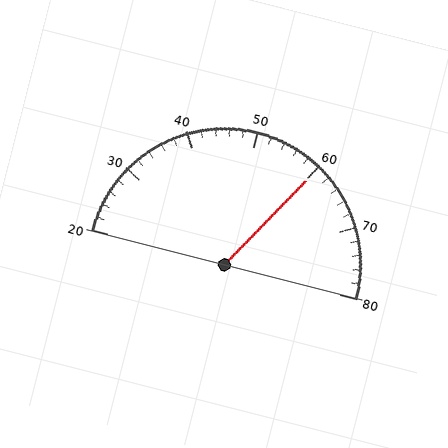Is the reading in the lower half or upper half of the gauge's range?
The reading is in the upper half of the range (20 to 80).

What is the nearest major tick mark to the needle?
The nearest major tick mark is 60.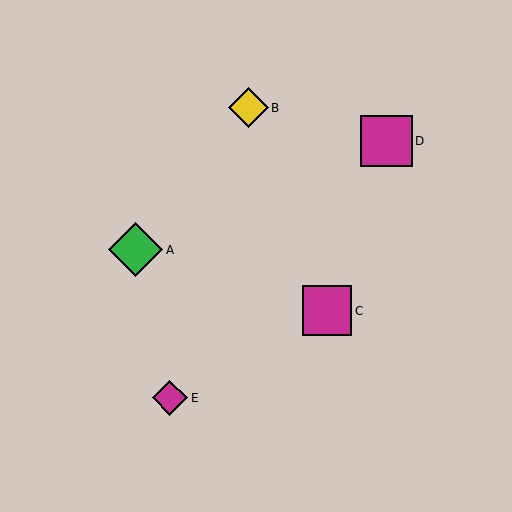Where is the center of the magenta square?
The center of the magenta square is at (327, 311).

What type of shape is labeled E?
Shape E is a magenta diamond.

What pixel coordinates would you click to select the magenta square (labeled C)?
Click at (327, 311) to select the magenta square C.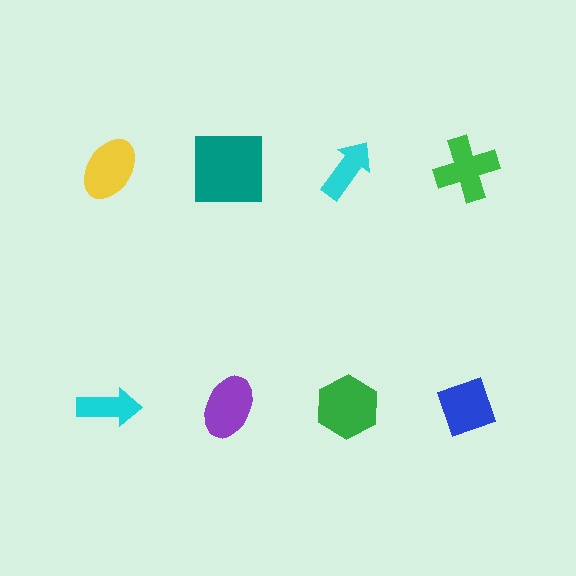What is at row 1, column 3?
A cyan arrow.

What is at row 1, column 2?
A teal square.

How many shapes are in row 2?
4 shapes.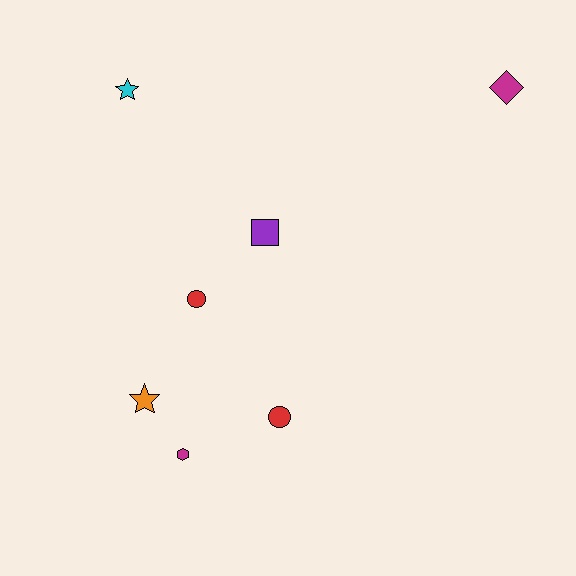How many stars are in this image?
There are 2 stars.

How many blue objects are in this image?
There are no blue objects.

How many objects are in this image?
There are 7 objects.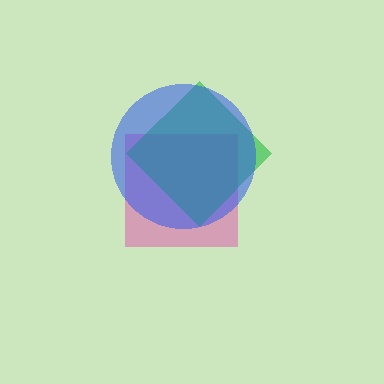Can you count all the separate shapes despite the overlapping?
Yes, there are 3 separate shapes.